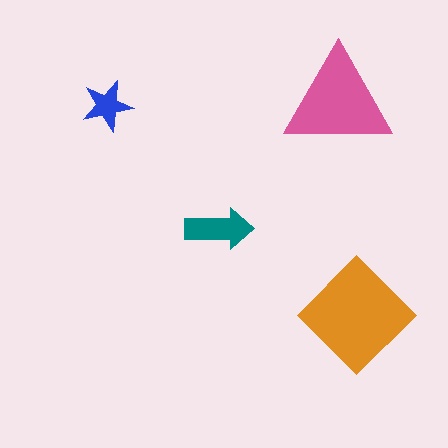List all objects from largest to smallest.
The orange diamond, the pink triangle, the teal arrow, the blue star.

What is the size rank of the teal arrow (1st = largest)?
3rd.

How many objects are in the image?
There are 4 objects in the image.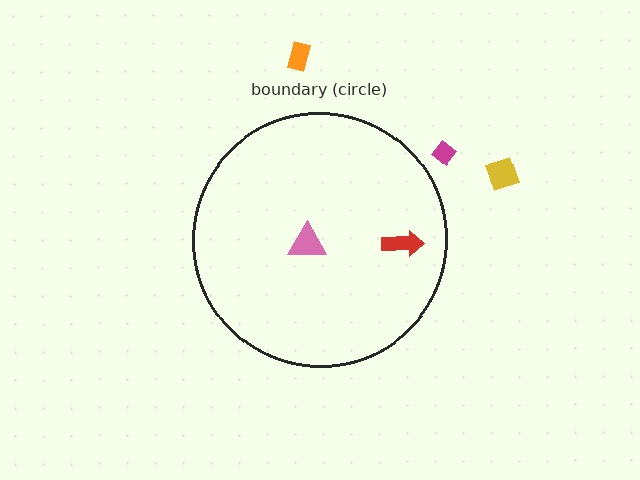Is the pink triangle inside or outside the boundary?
Inside.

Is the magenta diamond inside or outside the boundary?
Outside.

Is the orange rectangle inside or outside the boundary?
Outside.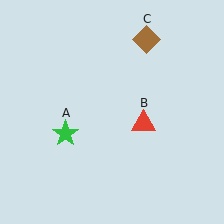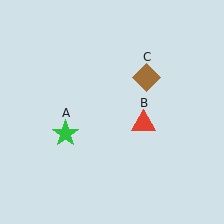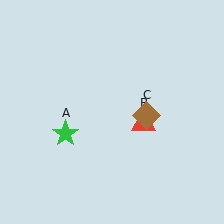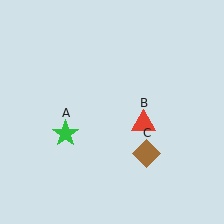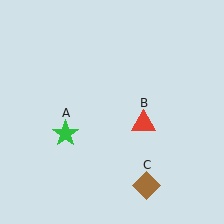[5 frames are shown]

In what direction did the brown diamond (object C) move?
The brown diamond (object C) moved down.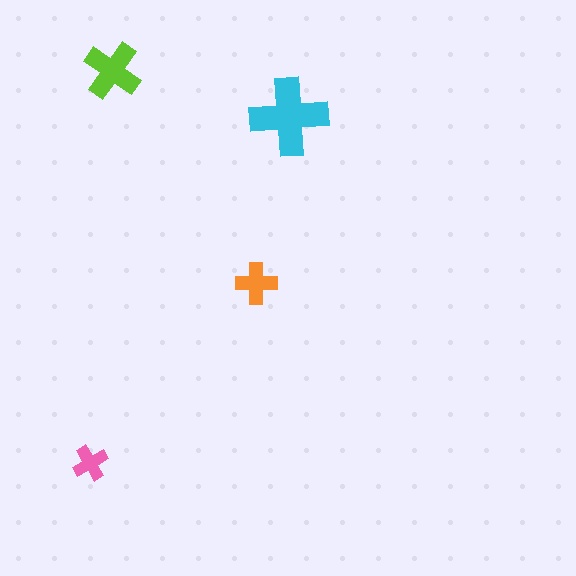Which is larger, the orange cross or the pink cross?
The orange one.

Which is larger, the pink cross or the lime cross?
The lime one.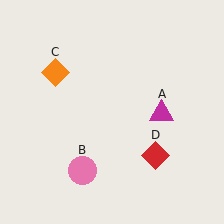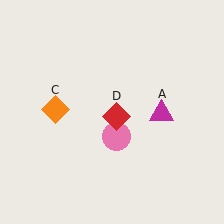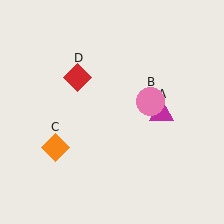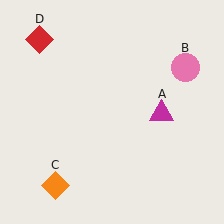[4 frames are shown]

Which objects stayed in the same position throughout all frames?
Magenta triangle (object A) remained stationary.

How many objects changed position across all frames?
3 objects changed position: pink circle (object B), orange diamond (object C), red diamond (object D).